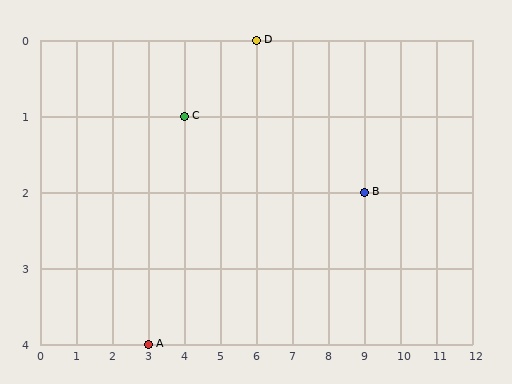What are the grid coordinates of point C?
Point C is at grid coordinates (4, 1).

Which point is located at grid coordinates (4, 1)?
Point C is at (4, 1).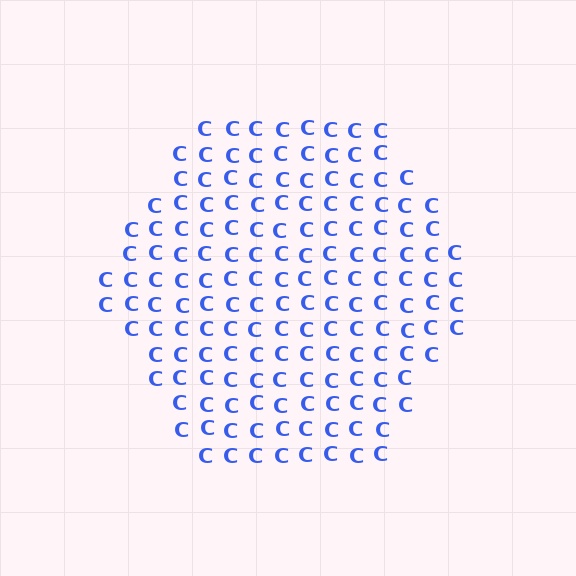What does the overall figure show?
The overall figure shows a hexagon.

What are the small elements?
The small elements are letter C's.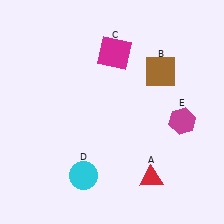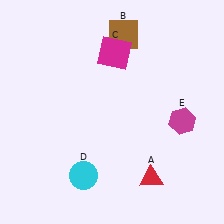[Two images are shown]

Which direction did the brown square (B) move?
The brown square (B) moved up.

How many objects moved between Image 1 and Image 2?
1 object moved between the two images.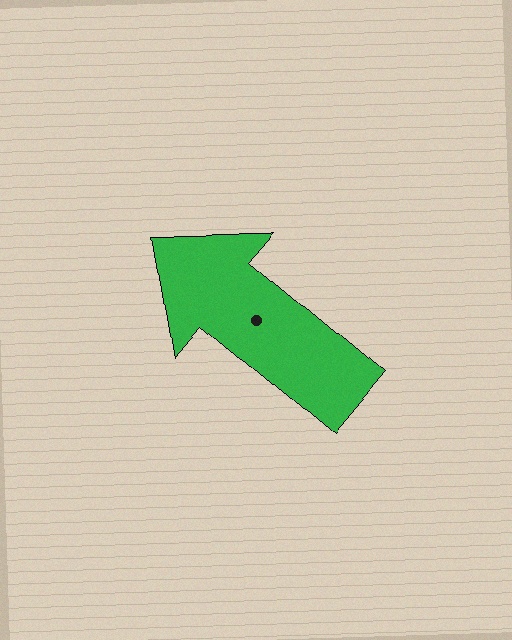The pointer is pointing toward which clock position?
Roughly 10 o'clock.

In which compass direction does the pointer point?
Northwest.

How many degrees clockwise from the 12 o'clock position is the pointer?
Approximately 310 degrees.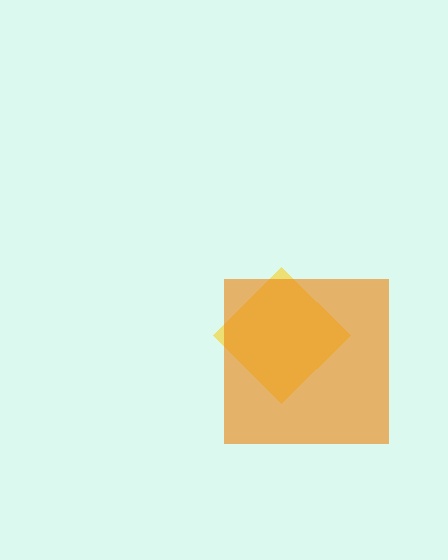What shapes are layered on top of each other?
The layered shapes are: a yellow diamond, an orange square.